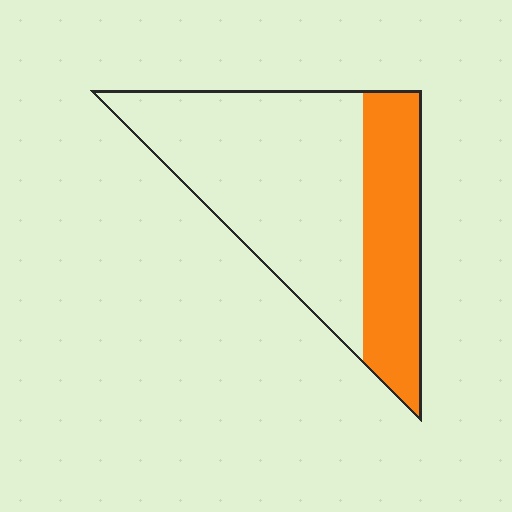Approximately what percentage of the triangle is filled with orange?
Approximately 30%.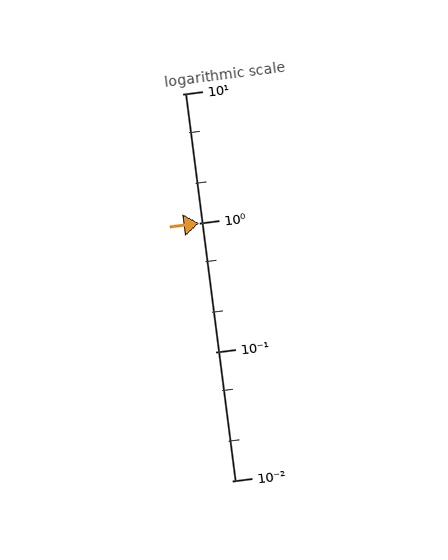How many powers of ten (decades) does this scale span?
The scale spans 3 decades, from 0.01 to 10.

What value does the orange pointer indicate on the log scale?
The pointer indicates approximately 0.99.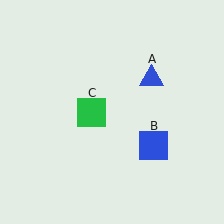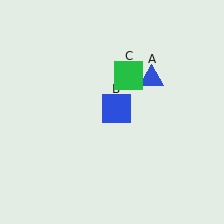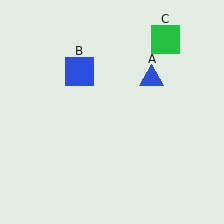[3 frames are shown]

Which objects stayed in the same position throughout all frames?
Blue triangle (object A) remained stationary.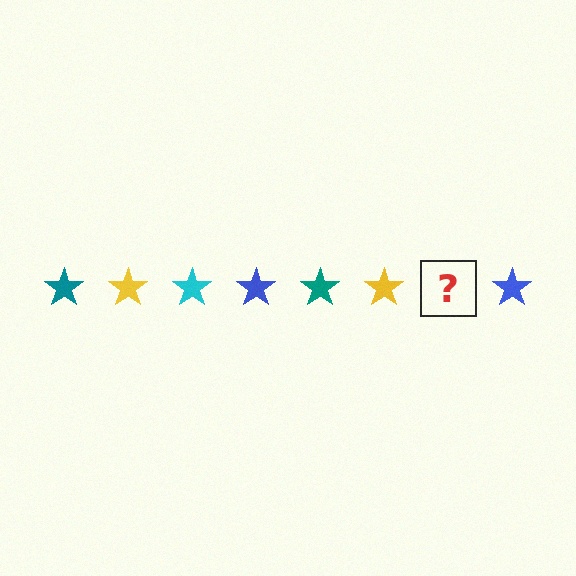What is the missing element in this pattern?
The missing element is a cyan star.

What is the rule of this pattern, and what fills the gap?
The rule is that the pattern cycles through teal, yellow, cyan, blue stars. The gap should be filled with a cyan star.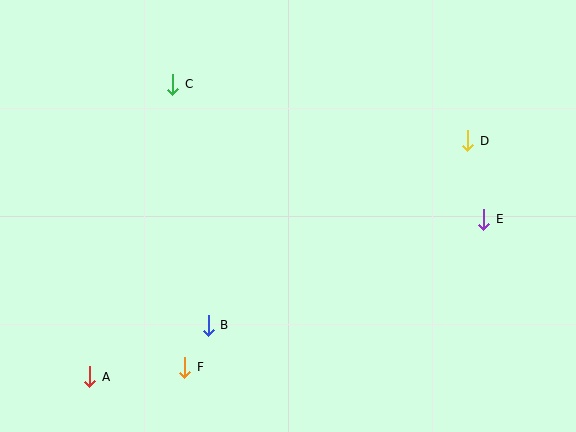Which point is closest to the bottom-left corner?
Point A is closest to the bottom-left corner.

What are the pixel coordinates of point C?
Point C is at (173, 85).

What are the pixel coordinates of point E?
Point E is at (484, 219).